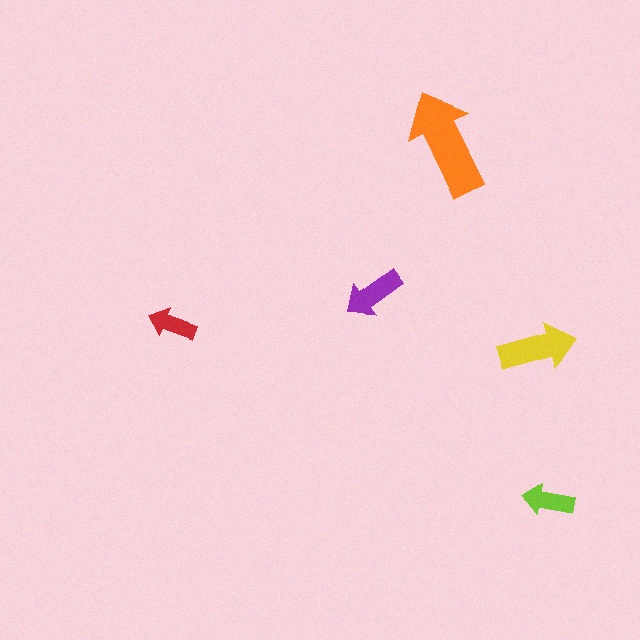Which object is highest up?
The orange arrow is topmost.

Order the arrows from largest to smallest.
the orange one, the yellow one, the purple one, the lime one, the red one.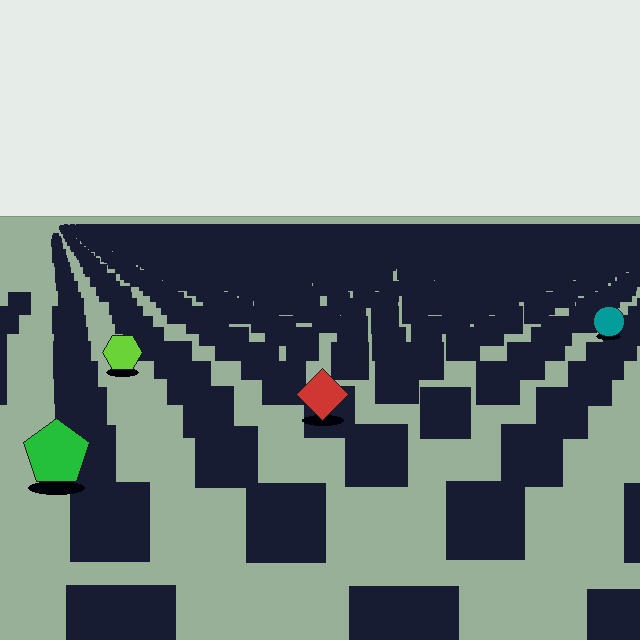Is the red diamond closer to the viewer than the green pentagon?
No. The green pentagon is closer — you can tell from the texture gradient: the ground texture is coarser near it.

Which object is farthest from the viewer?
The teal circle is farthest from the viewer. It appears smaller and the ground texture around it is denser.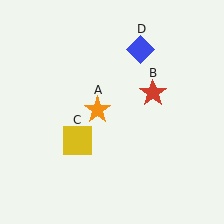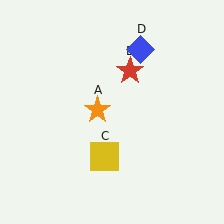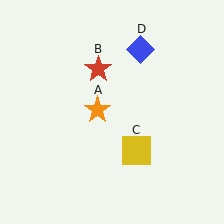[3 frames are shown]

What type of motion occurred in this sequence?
The red star (object B), yellow square (object C) rotated counterclockwise around the center of the scene.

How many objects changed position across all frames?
2 objects changed position: red star (object B), yellow square (object C).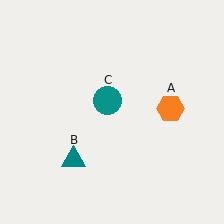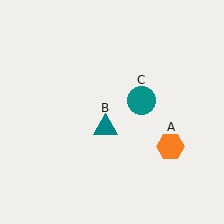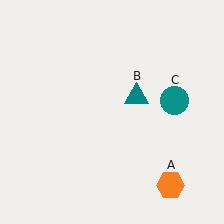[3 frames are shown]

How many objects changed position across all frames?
3 objects changed position: orange hexagon (object A), teal triangle (object B), teal circle (object C).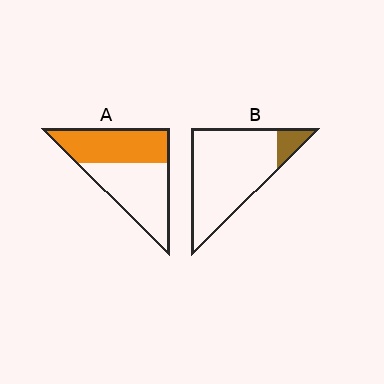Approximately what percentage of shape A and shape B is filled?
A is approximately 45% and B is approximately 10%.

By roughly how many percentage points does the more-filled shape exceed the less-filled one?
By roughly 35 percentage points (A over B).